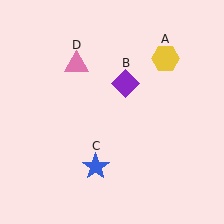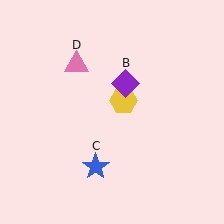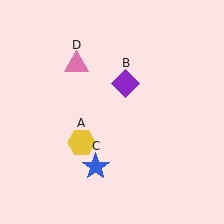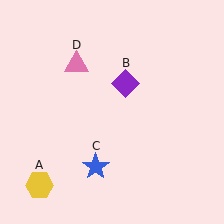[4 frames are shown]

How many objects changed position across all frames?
1 object changed position: yellow hexagon (object A).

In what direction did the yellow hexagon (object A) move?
The yellow hexagon (object A) moved down and to the left.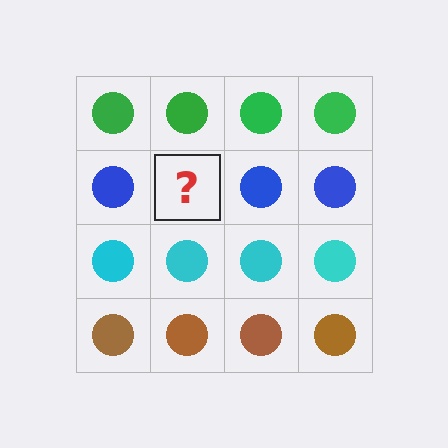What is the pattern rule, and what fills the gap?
The rule is that each row has a consistent color. The gap should be filled with a blue circle.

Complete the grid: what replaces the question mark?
The question mark should be replaced with a blue circle.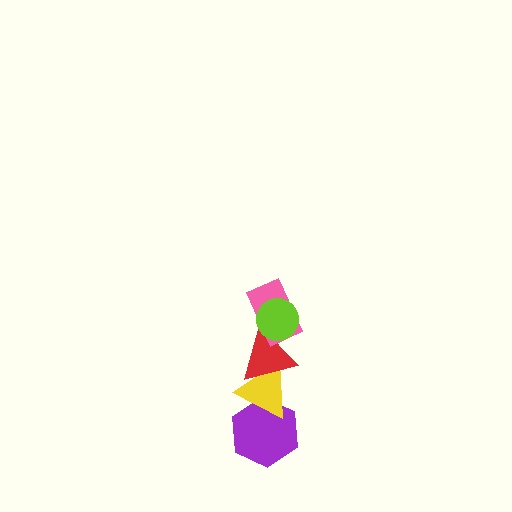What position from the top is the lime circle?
The lime circle is 1st from the top.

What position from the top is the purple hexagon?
The purple hexagon is 5th from the top.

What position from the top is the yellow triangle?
The yellow triangle is 4th from the top.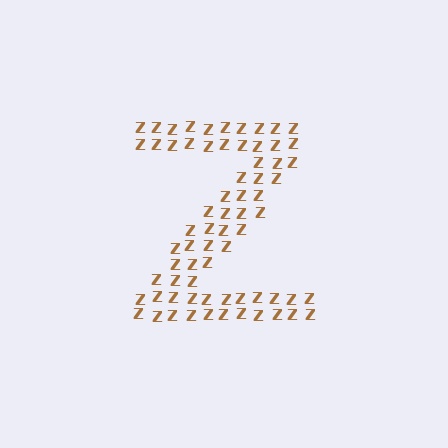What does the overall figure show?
The overall figure shows the letter Z.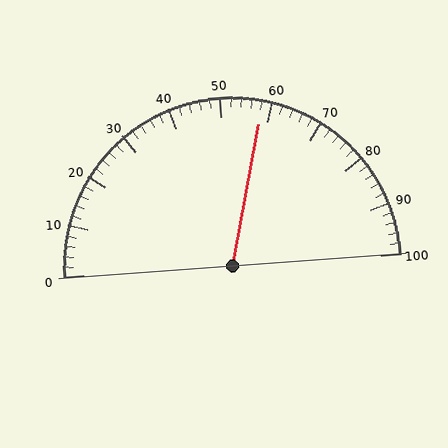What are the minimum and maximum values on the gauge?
The gauge ranges from 0 to 100.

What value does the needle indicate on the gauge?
The needle indicates approximately 58.